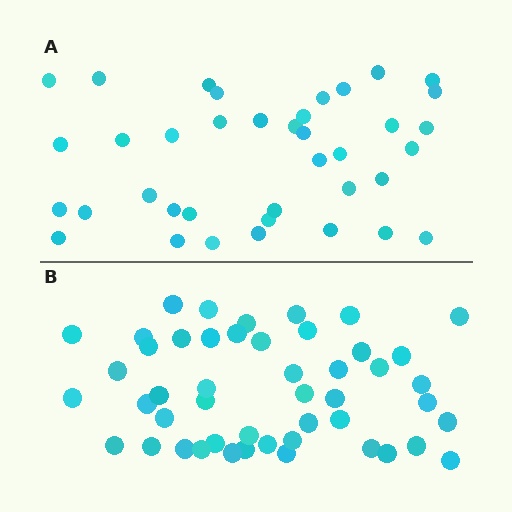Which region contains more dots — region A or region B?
Region B (the bottom region) has more dots.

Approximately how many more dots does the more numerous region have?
Region B has roughly 10 or so more dots than region A.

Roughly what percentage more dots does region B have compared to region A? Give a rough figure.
About 25% more.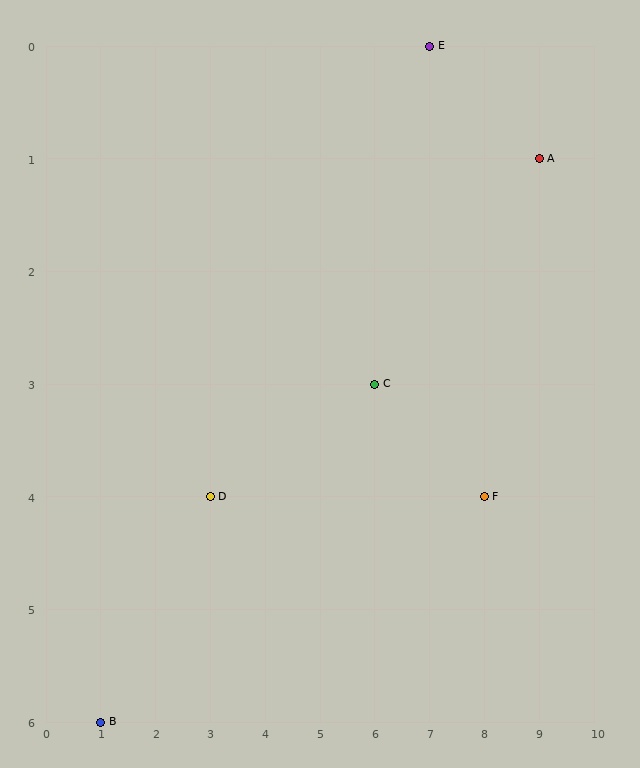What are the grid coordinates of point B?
Point B is at grid coordinates (1, 6).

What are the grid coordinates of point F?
Point F is at grid coordinates (8, 4).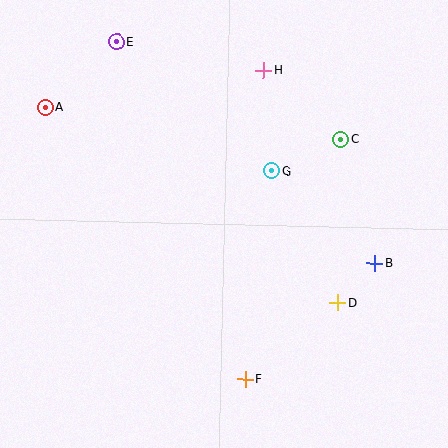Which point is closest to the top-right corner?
Point C is closest to the top-right corner.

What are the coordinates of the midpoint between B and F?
The midpoint between B and F is at (310, 321).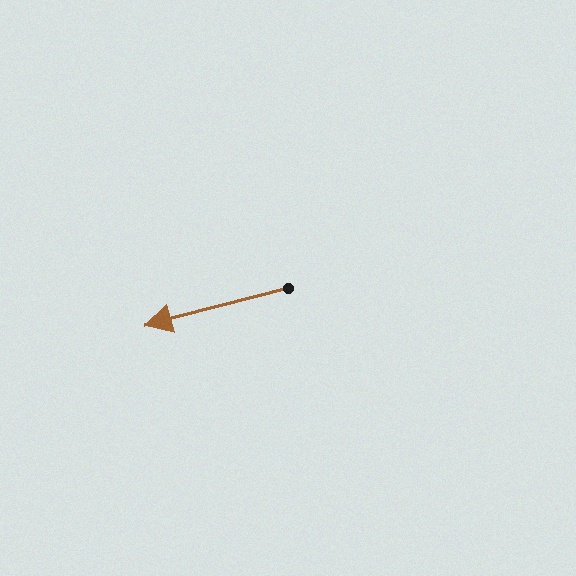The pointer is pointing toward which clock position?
Roughly 9 o'clock.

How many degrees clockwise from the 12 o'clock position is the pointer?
Approximately 256 degrees.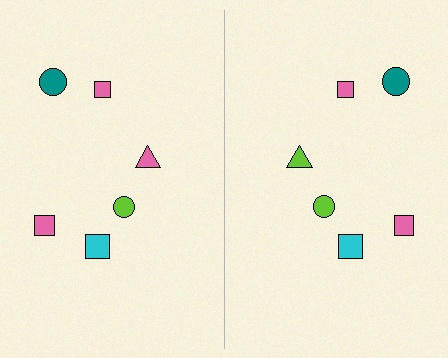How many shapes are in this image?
There are 12 shapes in this image.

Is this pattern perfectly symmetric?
No, the pattern is not perfectly symmetric. The lime triangle on the right side breaks the symmetry — its mirror counterpart is pink.